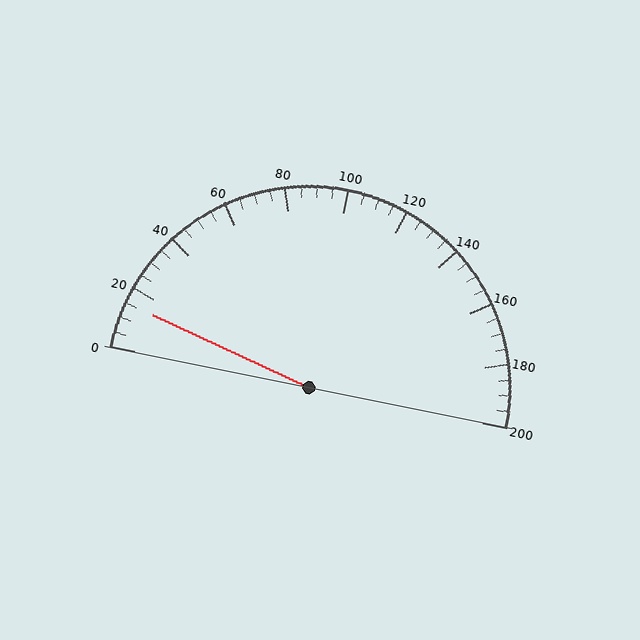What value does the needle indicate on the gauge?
The needle indicates approximately 15.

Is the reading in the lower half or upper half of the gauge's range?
The reading is in the lower half of the range (0 to 200).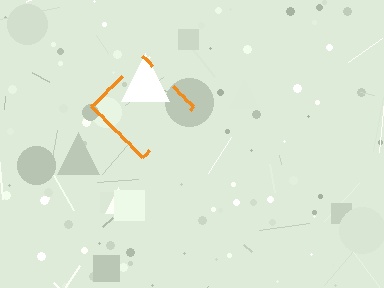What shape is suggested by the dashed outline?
The dashed outline suggests a diamond.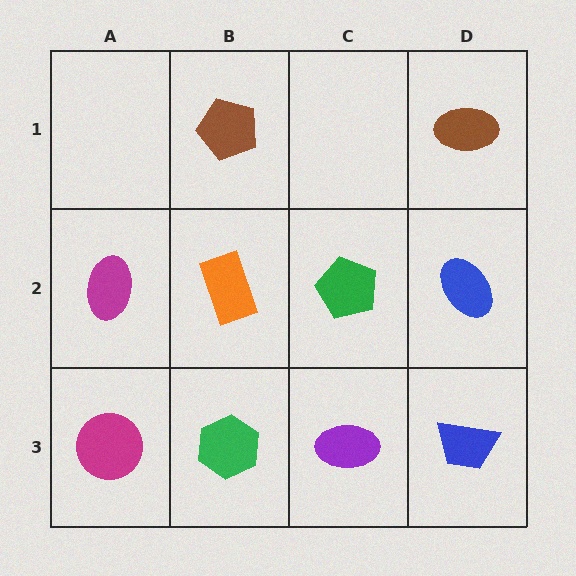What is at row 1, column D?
A brown ellipse.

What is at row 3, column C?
A purple ellipse.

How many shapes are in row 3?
4 shapes.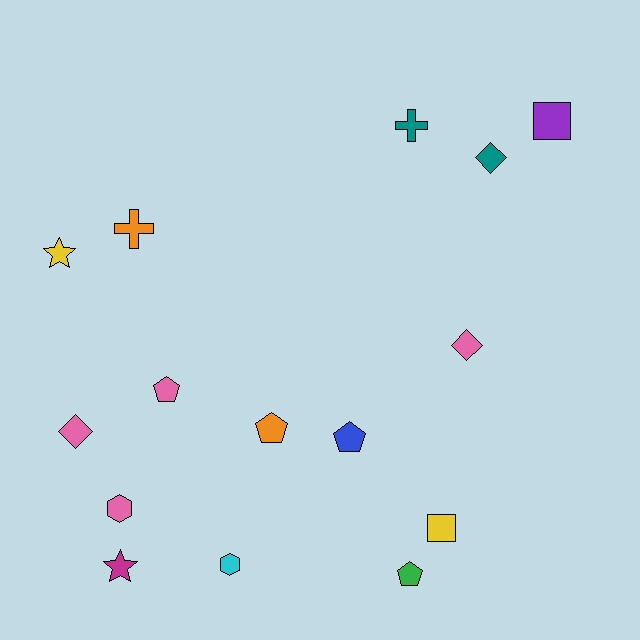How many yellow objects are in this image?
There are 2 yellow objects.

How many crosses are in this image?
There are 2 crosses.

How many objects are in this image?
There are 15 objects.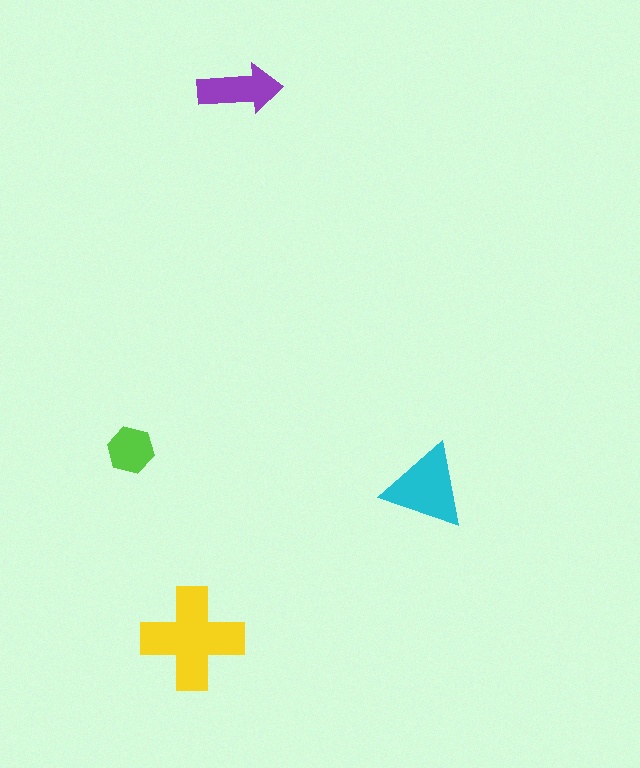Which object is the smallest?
The lime hexagon.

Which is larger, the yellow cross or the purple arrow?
The yellow cross.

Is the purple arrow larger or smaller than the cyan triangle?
Smaller.